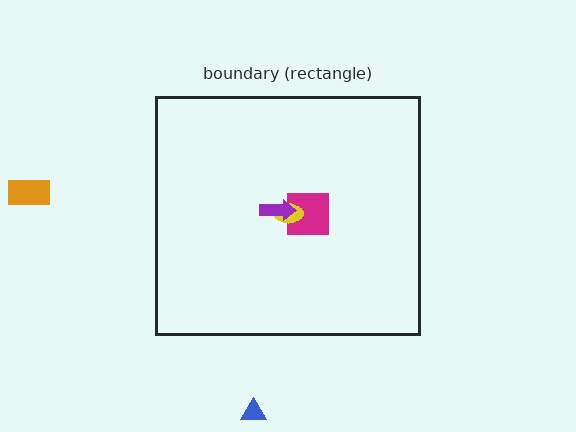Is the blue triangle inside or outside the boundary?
Outside.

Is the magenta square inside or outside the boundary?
Inside.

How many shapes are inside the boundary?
3 inside, 2 outside.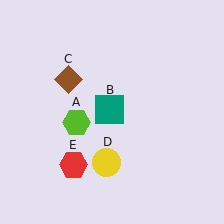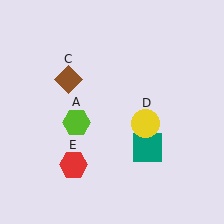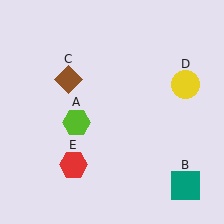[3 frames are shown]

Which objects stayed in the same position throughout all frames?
Lime hexagon (object A) and brown diamond (object C) and red hexagon (object E) remained stationary.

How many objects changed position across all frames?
2 objects changed position: teal square (object B), yellow circle (object D).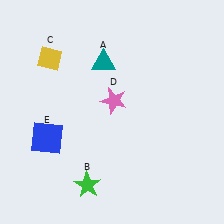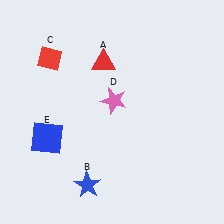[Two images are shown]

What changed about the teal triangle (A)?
In Image 1, A is teal. In Image 2, it changed to red.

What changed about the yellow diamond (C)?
In Image 1, C is yellow. In Image 2, it changed to red.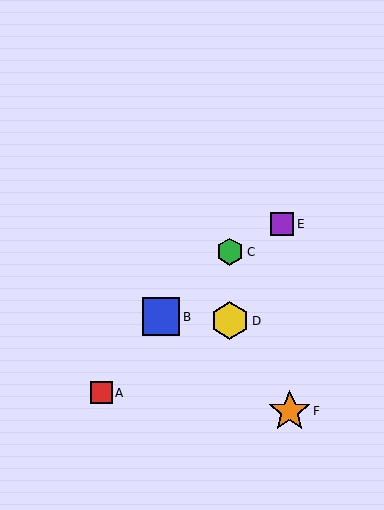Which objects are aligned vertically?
Objects C, D are aligned vertically.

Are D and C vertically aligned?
Yes, both are at x≈230.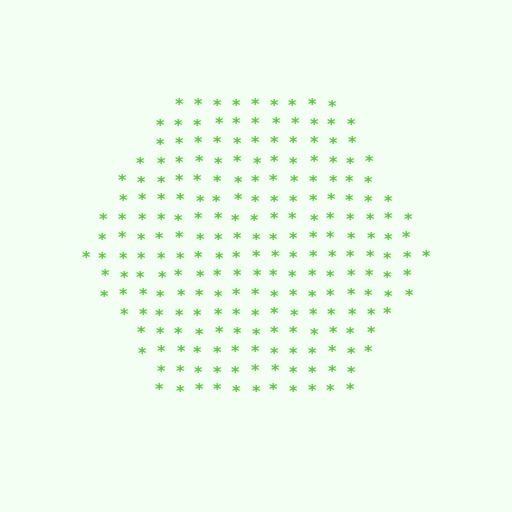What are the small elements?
The small elements are asterisks.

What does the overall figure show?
The overall figure shows a hexagon.